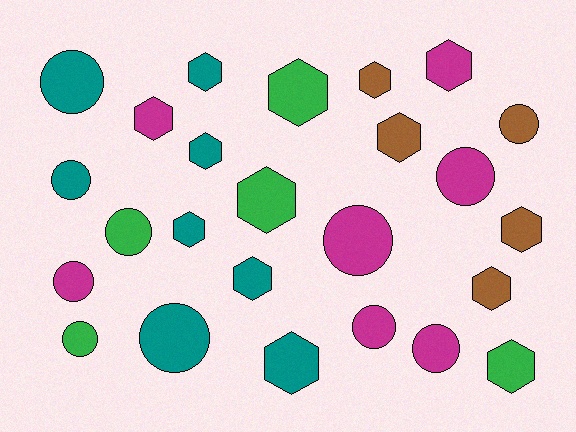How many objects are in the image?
There are 25 objects.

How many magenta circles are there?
There are 5 magenta circles.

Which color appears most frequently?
Teal, with 8 objects.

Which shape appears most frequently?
Hexagon, with 14 objects.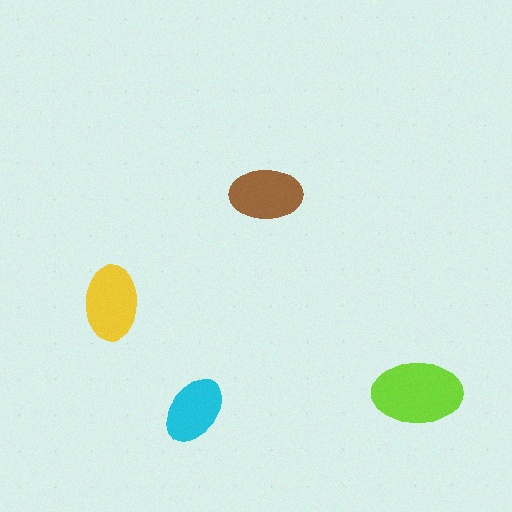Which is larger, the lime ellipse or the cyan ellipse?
The lime one.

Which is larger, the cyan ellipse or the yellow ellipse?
The yellow one.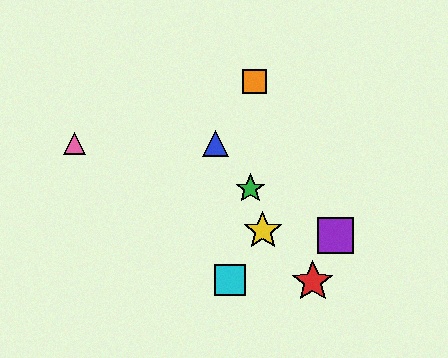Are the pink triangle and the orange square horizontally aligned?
No, the pink triangle is at y≈143 and the orange square is at y≈81.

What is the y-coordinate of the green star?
The green star is at y≈189.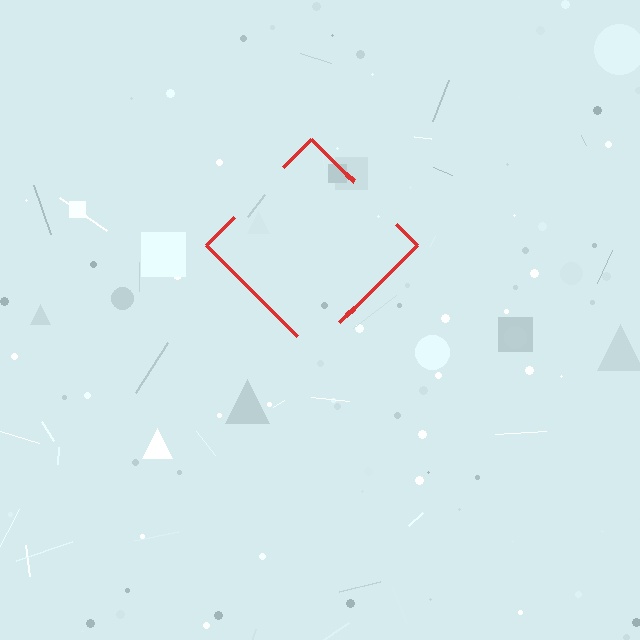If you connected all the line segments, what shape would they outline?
They would outline a diamond.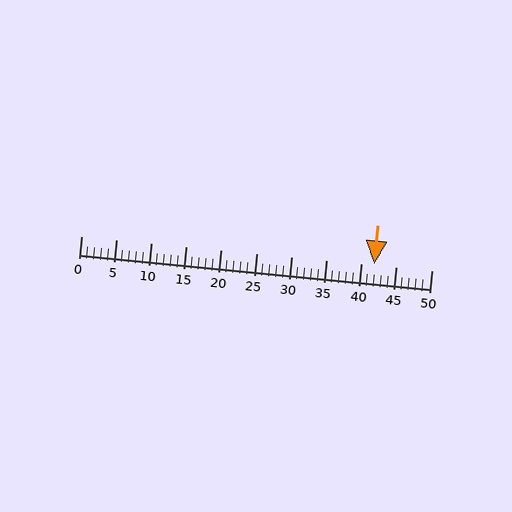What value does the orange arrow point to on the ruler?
The orange arrow points to approximately 42.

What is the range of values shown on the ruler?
The ruler shows values from 0 to 50.